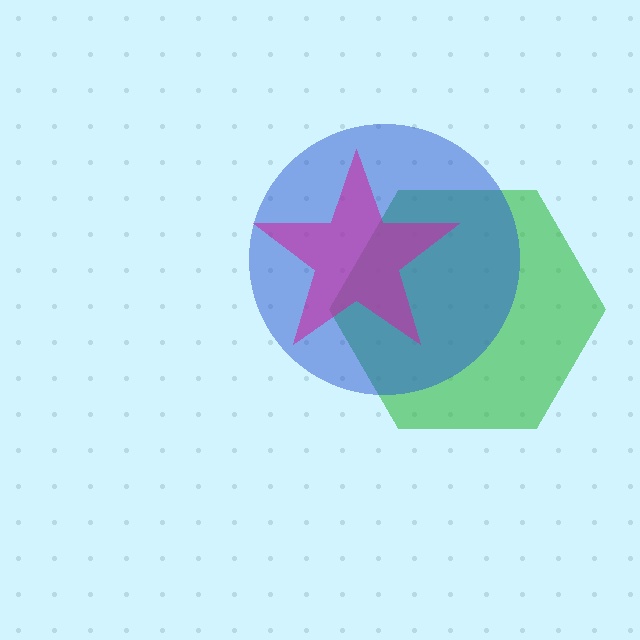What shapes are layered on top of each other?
The layered shapes are: a green hexagon, a blue circle, a magenta star.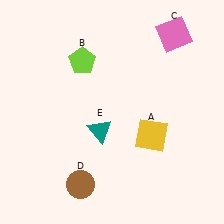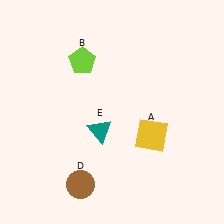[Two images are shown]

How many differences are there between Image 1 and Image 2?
There is 1 difference between the two images.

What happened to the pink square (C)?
The pink square (C) was removed in Image 2. It was in the top-right area of Image 1.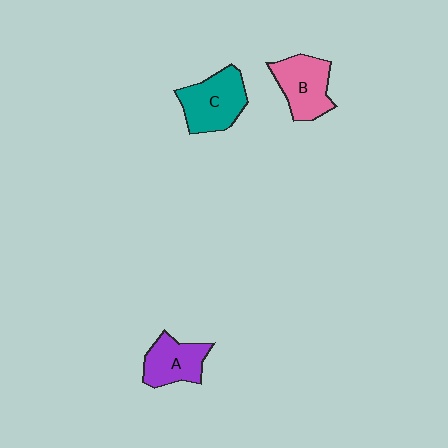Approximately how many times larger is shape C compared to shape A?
Approximately 1.2 times.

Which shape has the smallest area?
Shape A (purple).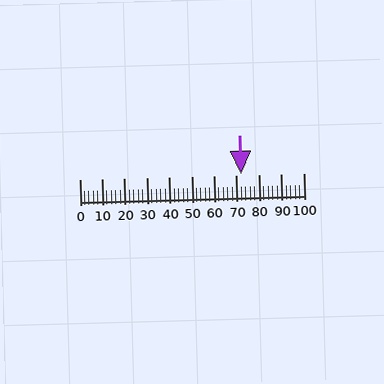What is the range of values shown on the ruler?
The ruler shows values from 0 to 100.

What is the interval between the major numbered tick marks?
The major tick marks are spaced 10 units apart.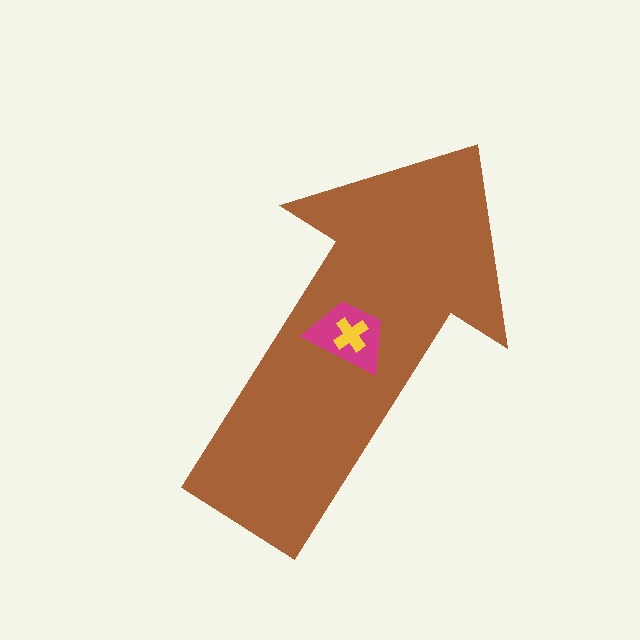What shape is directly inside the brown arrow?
The magenta trapezoid.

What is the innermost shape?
The yellow cross.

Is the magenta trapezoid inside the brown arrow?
Yes.